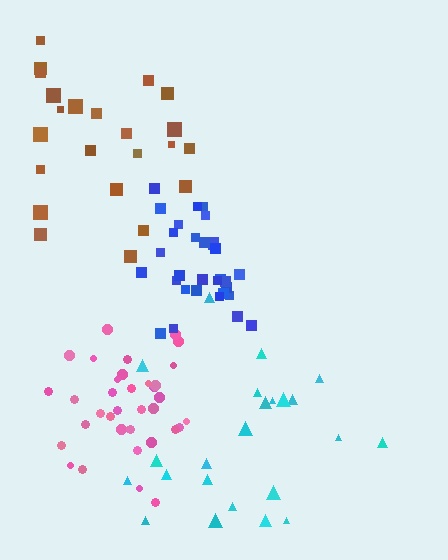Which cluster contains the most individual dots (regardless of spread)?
Pink (35).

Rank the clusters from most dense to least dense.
pink, blue, brown, cyan.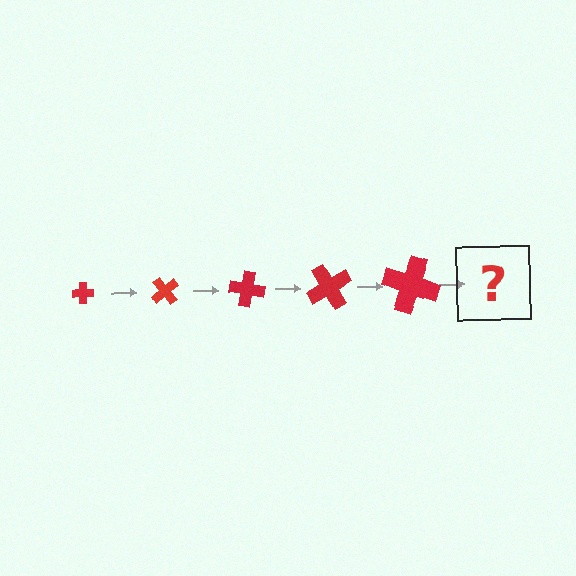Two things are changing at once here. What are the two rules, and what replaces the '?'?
The two rules are that the cross grows larger each step and it rotates 50 degrees each step. The '?' should be a cross, larger than the previous one and rotated 250 degrees from the start.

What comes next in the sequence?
The next element should be a cross, larger than the previous one and rotated 250 degrees from the start.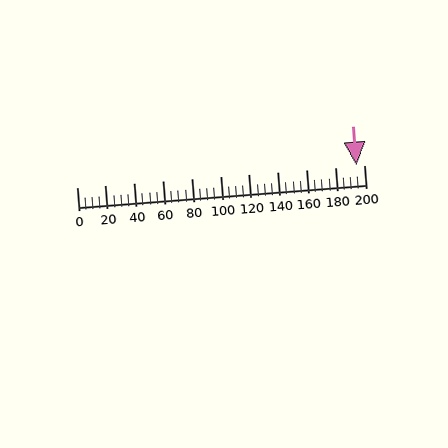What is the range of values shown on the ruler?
The ruler shows values from 0 to 200.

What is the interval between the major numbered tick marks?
The major tick marks are spaced 20 units apart.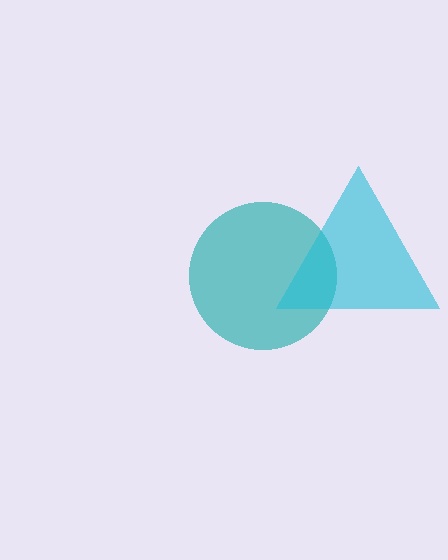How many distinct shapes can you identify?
There are 2 distinct shapes: a teal circle, a cyan triangle.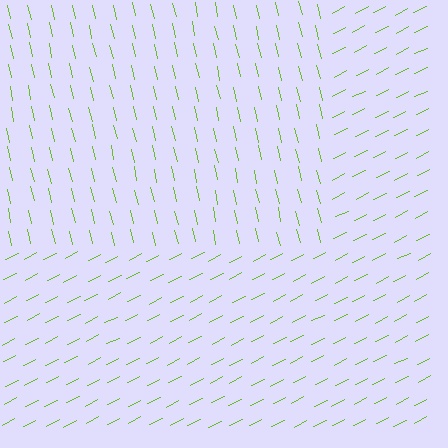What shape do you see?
I see a rectangle.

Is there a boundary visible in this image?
Yes, there is a texture boundary formed by a change in line orientation.